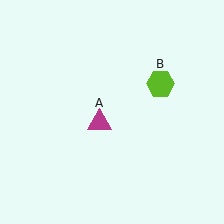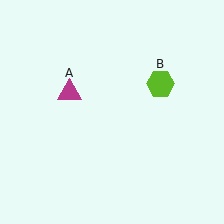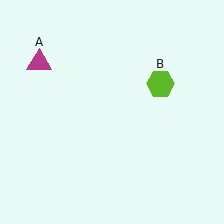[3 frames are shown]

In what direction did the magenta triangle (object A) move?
The magenta triangle (object A) moved up and to the left.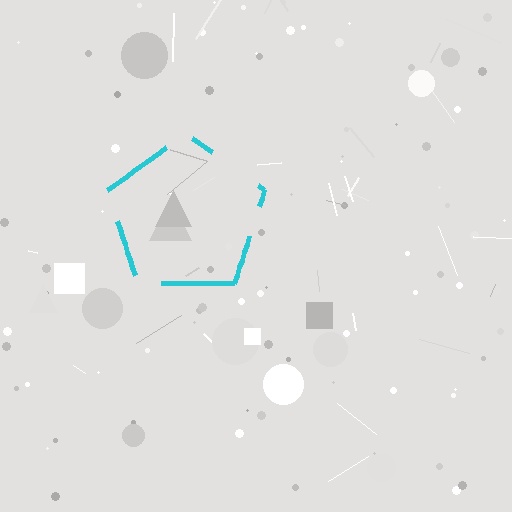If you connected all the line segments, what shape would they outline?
They would outline a pentagon.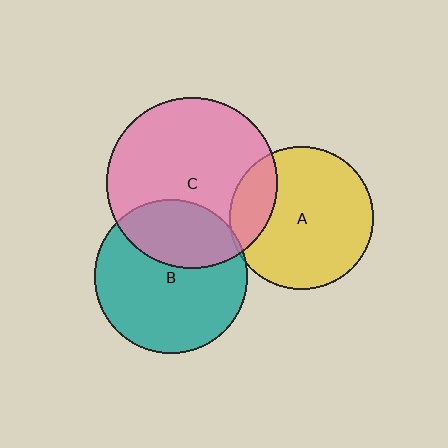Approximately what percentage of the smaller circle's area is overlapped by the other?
Approximately 35%.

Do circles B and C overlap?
Yes.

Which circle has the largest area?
Circle C (pink).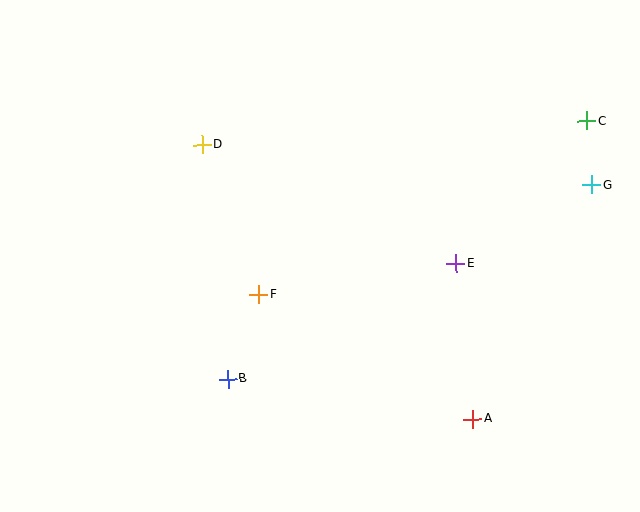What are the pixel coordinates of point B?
Point B is at (228, 379).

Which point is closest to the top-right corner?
Point C is closest to the top-right corner.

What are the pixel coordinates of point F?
Point F is at (259, 295).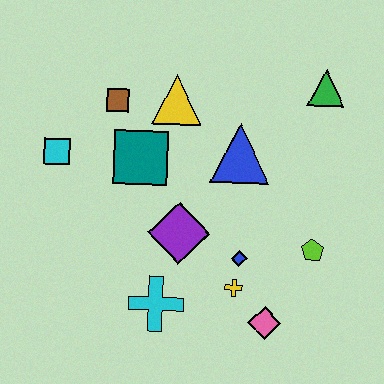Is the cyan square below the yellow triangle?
Yes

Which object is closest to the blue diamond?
The yellow cross is closest to the blue diamond.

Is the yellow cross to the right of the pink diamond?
No